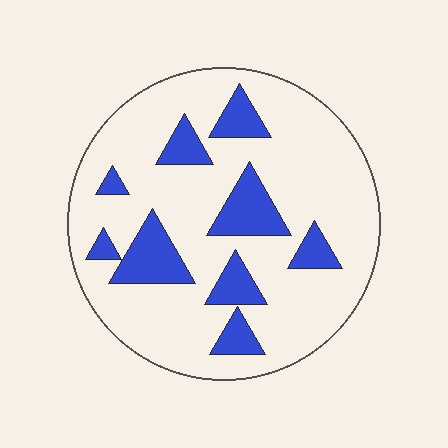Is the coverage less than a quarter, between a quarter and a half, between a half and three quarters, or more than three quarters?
Less than a quarter.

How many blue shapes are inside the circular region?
9.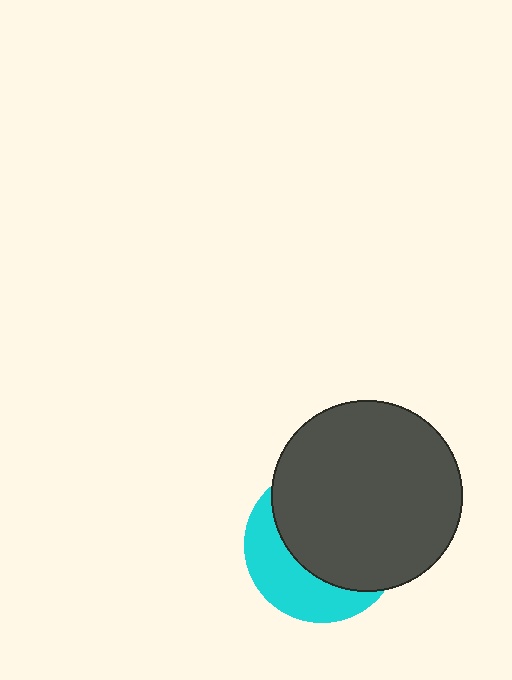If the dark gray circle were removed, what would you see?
You would see the complete cyan circle.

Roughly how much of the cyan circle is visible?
A small part of it is visible (roughly 36%).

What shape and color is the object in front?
The object in front is a dark gray circle.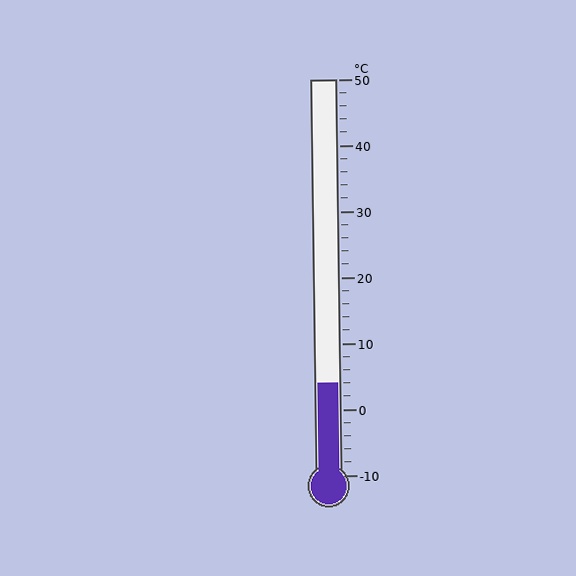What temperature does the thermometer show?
The thermometer shows approximately 4°C.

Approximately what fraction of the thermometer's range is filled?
The thermometer is filled to approximately 25% of its range.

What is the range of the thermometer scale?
The thermometer scale ranges from -10°C to 50°C.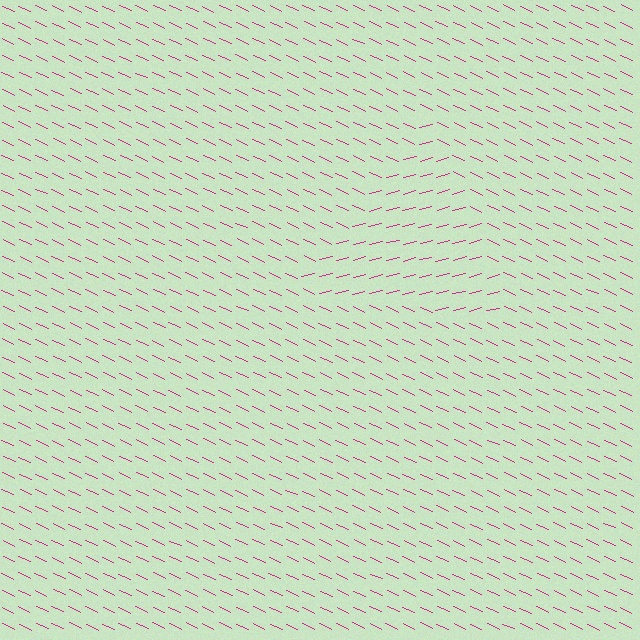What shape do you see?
I see a triangle.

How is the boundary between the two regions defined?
The boundary is defined purely by a change in line orientation (approximately 39 degrees difference). All lines are the same color and thickness.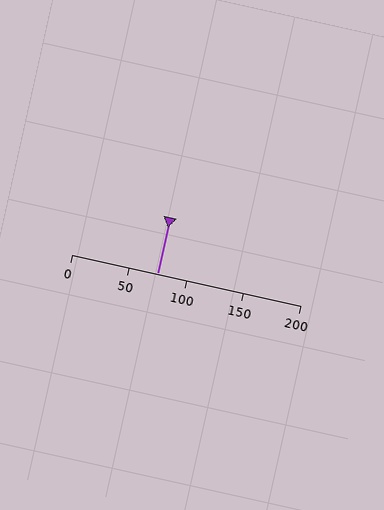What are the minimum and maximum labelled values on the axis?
The axis runs from 0 to 200.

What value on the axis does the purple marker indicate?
The marker indicates approximately 75.